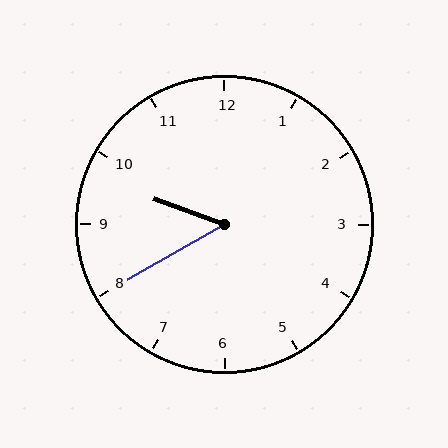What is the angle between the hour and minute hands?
Approximately 50 degrees.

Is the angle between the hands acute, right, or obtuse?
It is acute.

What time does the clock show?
9:40.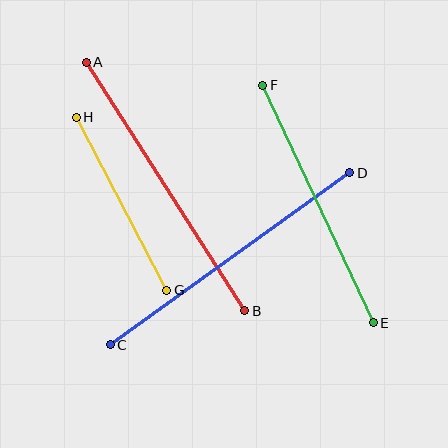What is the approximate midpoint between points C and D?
The midpoint is at approximately (230, 259) pixels.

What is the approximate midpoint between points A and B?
The midpoint is at approximately (165, 187) pixels.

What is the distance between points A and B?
The distance is approximately 295 pixels.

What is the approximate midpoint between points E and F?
The midpoint is at approximately (318, 204) pixels.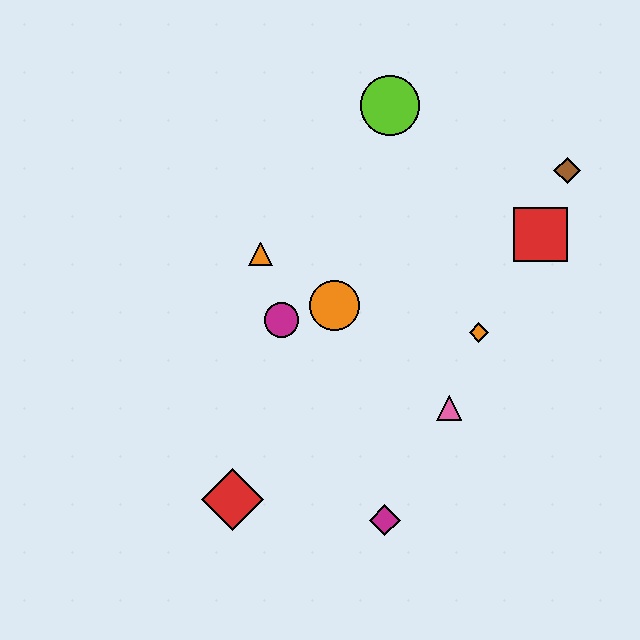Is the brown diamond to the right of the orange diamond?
Yes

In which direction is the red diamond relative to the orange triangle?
The red diamond is below the orange triangle.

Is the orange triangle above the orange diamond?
Yes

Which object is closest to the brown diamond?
The red square is closest to the brown diamond.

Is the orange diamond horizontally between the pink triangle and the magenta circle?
No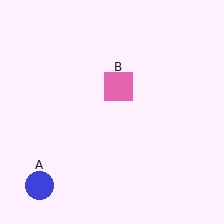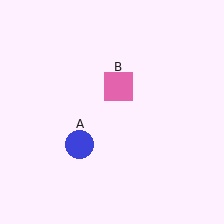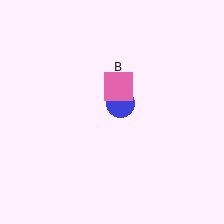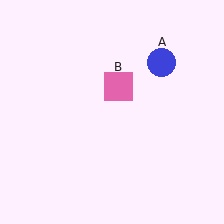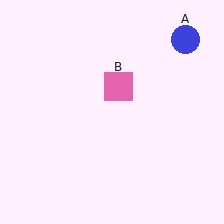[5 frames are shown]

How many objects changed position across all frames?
1 object changed position: blue circle (object A).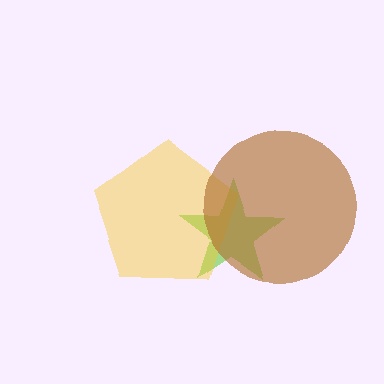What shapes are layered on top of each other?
The layered shapes are: a lime star, a yellow pentagon, a brown circle.